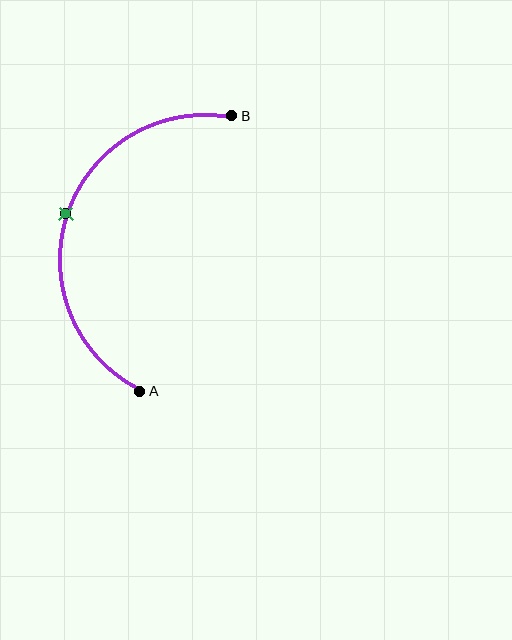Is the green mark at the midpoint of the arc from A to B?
Yes. The green mark lies on the arc at equal arc-length from both A and B — it is the arc midpoint.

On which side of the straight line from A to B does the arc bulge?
The arc bulges to the left of the straight line connecting A and B.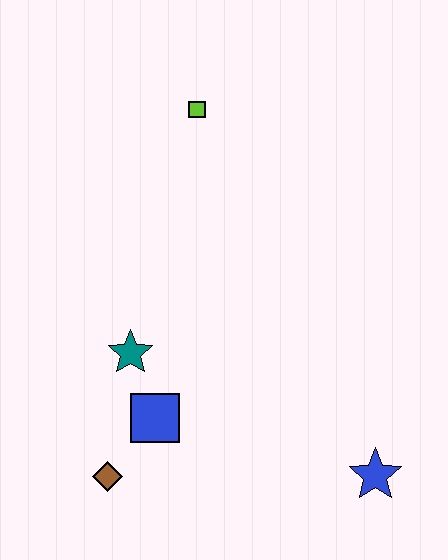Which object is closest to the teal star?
The blue square is closest to the teal star.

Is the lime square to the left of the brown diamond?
No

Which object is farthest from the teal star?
The blue star is farthest from the teal star.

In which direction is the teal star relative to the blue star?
The teal star is to the left of the blue star.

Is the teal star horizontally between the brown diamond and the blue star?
Yes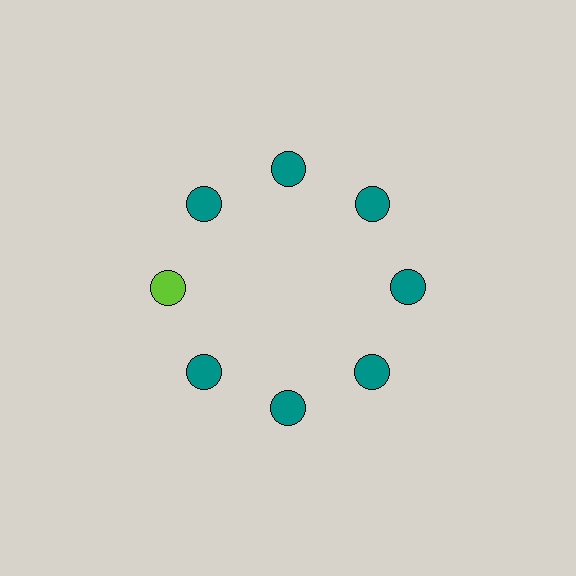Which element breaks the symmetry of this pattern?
The lime circle at roughly the 9 o'clock position breaks the symmetry. All other shapes are teal circles.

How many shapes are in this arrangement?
There are 8 shapes arranged in a ring pattern.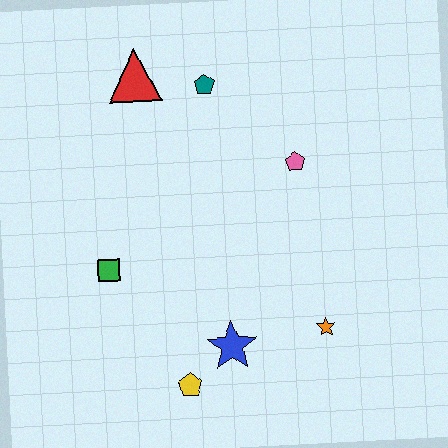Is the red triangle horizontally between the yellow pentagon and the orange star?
No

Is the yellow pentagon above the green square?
No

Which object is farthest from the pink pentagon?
The yellow pentagon is farthest from the pink pentagon.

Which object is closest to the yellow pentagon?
The blue star is closest to the yellow pentagon.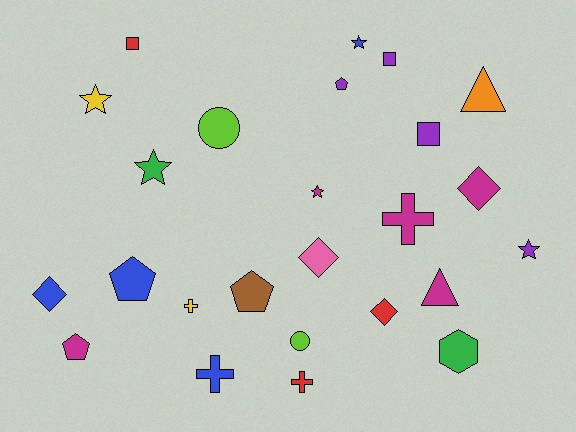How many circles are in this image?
There are 2 circles.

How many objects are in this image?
There are 25 objects.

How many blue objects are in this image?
There are 4 blue objects.